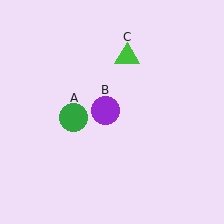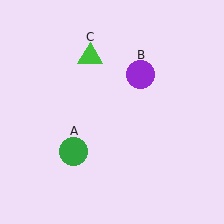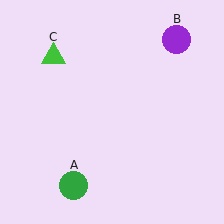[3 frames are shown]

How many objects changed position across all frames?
3 objects changed position: green circle (object A), purple circle (object B), green triangle (object C).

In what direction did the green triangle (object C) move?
The green triangle (object C) moved left.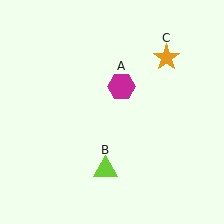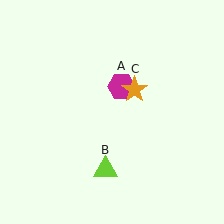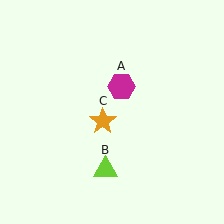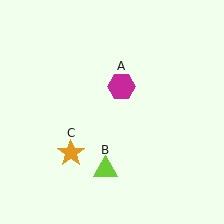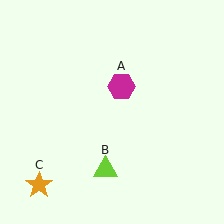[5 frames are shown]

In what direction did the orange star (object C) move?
The orange star (object C) moved down and to the left.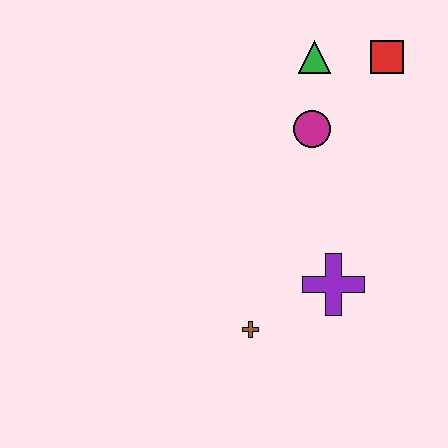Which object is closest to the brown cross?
The purple cross is closest to the brown cross.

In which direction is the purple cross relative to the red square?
The purple cross is below the red square.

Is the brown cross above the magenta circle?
No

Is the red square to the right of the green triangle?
Yes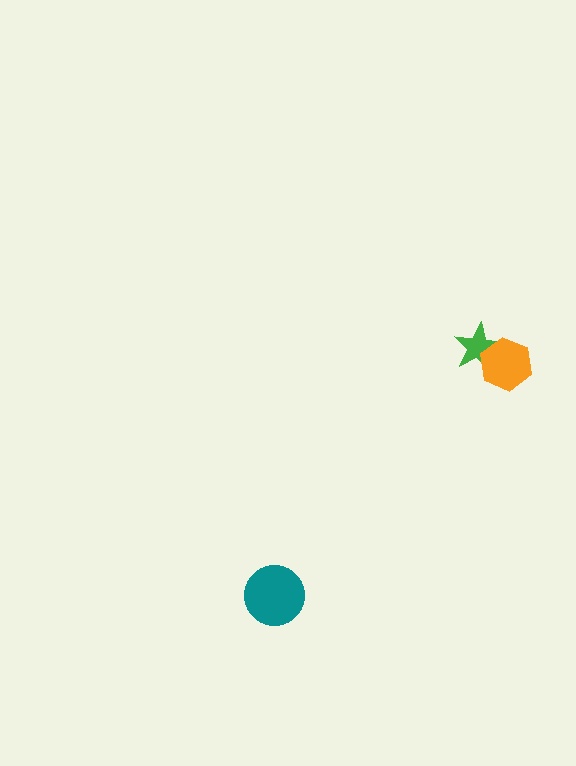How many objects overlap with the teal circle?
0 objects overlap with the teal circle.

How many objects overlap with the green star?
1 object overlaps with the green star.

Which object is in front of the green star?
The orange hexagon is in front of the green star.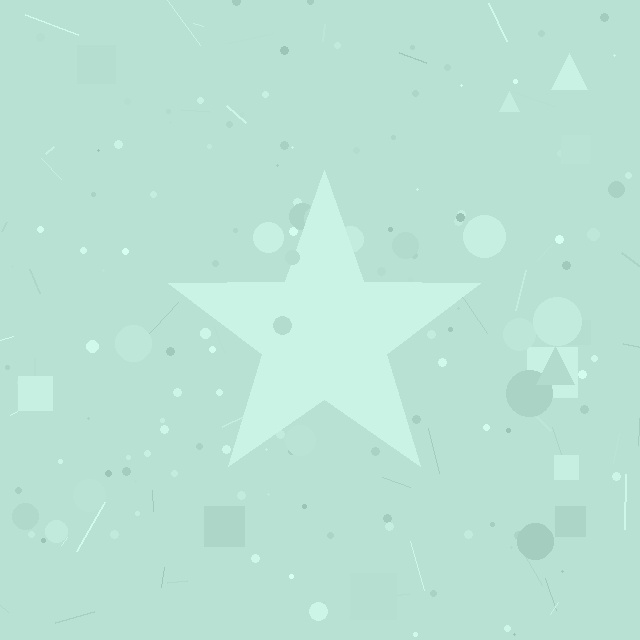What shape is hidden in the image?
A star is hidden in the image.